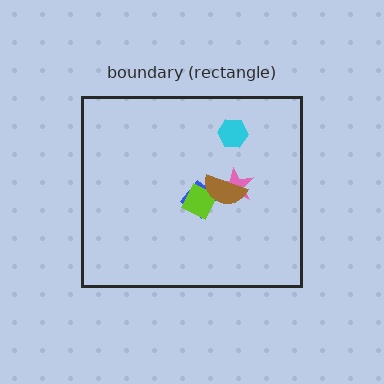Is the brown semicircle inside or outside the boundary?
Inside.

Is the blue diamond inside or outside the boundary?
Inside.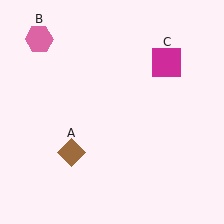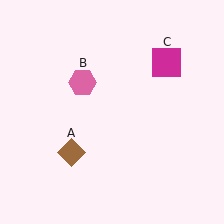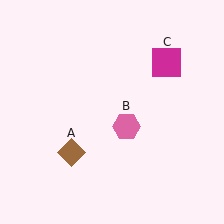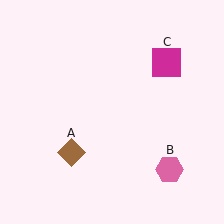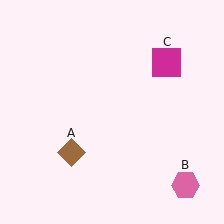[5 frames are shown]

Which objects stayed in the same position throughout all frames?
Brown diamond (object A) and magenta square (object C) remained stationary.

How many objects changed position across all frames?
1 object changed position: pink hexagon (object B).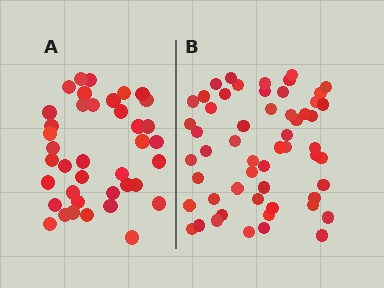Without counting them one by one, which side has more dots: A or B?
Region B (the right region) has more dots.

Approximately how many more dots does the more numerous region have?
Region B has approximately 15 more dots than region A.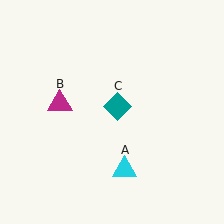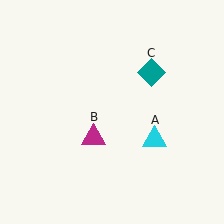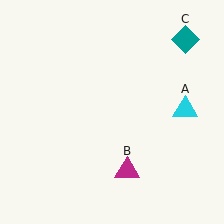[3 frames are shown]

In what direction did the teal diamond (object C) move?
The teal diamond (object C) moved up and to the right.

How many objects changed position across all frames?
3 objects changed position: cyan triangle (object A), magenta triangle (object B), teal diamond (object C).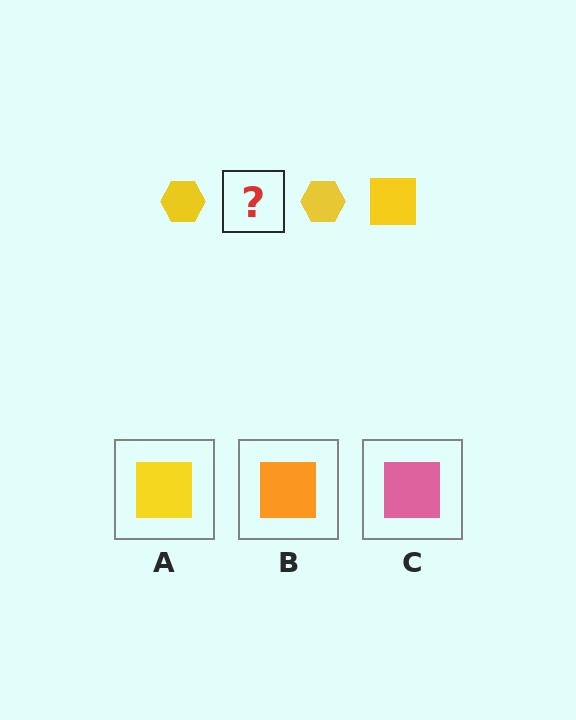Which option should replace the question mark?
Option A.